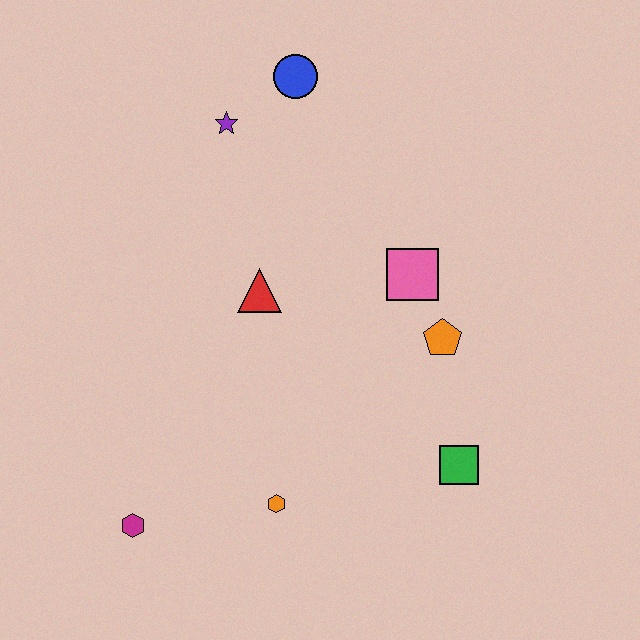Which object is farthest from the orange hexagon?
The blue circle is farthest from the orange hexagon.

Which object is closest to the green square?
The orange pentagon is closest to the green square.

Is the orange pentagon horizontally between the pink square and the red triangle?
No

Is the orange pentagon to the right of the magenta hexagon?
Yes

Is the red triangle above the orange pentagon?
Yes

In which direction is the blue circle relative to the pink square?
The blue circle is above the pink square.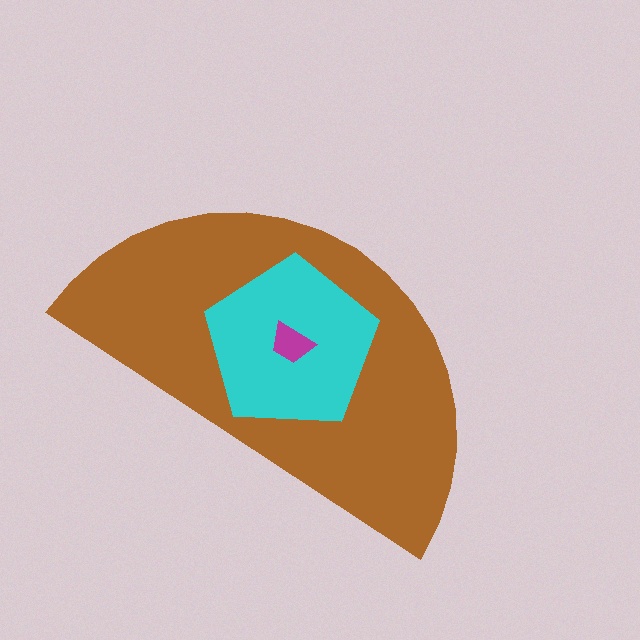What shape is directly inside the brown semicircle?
The cyan pentagon.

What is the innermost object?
The magenta trapezoid.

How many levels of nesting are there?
3.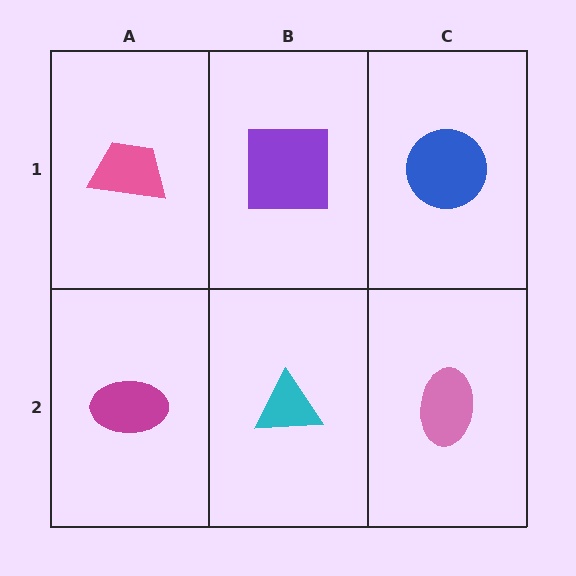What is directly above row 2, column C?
A blue circle.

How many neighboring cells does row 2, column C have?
2.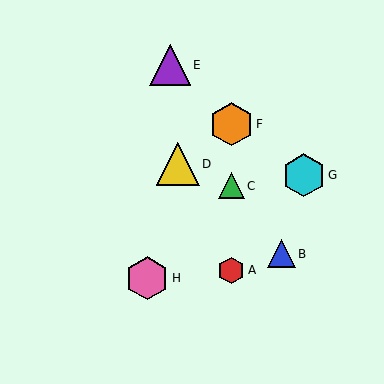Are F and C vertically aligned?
Yes, both are at x≈231.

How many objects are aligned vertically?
3 objects (A, C, F) are aligned vertically.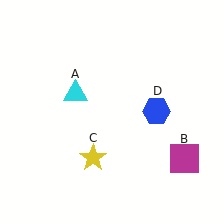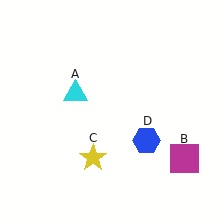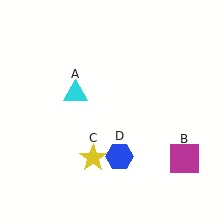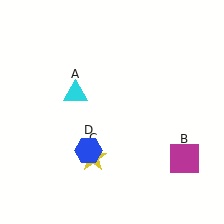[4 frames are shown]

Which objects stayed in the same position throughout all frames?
Cyan triangle (object A) and magenta square (object B) and yellow star (object C) remained stationary.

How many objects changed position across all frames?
1 object changed position: blue hexagon (object D).